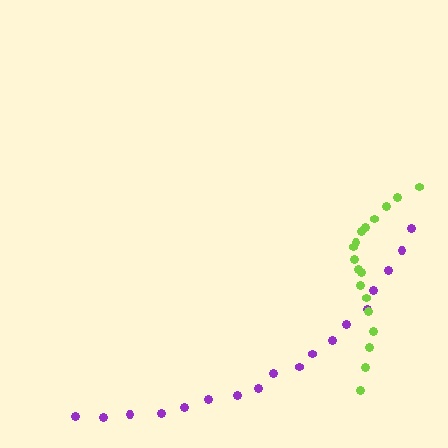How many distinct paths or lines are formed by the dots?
There are 2 distinct paths.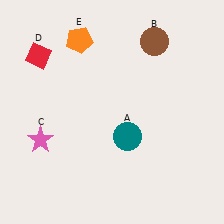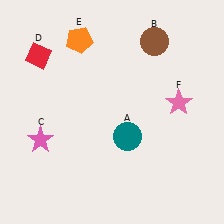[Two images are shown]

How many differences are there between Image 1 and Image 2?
There is 1 difference between the two images.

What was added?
A pink star (F) was added in Image 2.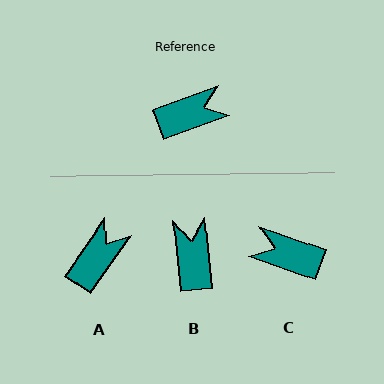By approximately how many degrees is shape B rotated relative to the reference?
Approximately 75 degrees counter-clockwise.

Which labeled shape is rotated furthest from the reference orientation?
C, about 140 degrees away.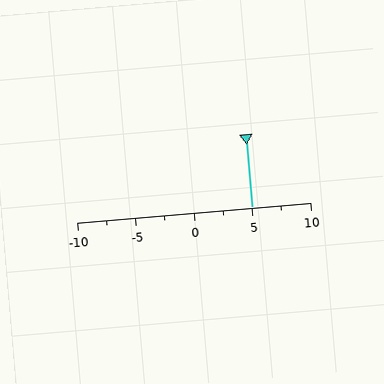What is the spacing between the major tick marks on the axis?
The major ticks are spaced 5 apart.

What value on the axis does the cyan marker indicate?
The marker indicates approximately 5.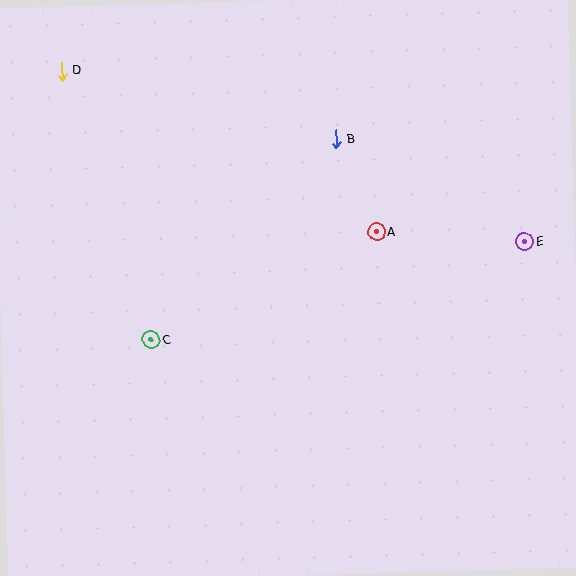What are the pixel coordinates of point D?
Point D is at (62, 71).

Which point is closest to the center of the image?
Point A at (377, 232) is closest to the center.